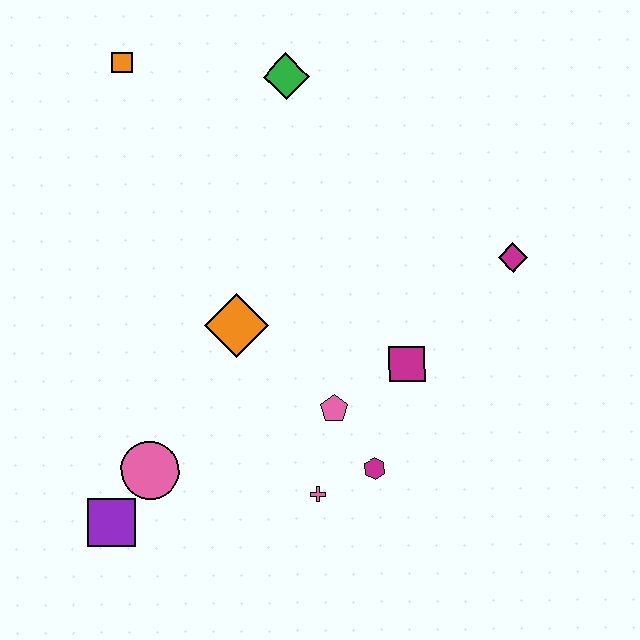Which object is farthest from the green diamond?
The purple square is farthest from the green diamond.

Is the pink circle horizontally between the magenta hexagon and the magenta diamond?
No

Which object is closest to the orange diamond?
The pink pentagon is closest to the orange diamond.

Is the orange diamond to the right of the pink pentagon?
No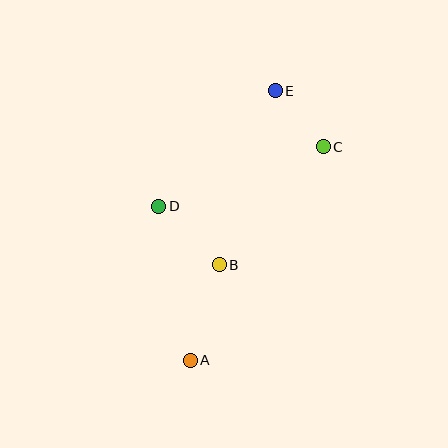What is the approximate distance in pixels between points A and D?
The distance between A and D is approximately 157 pixels.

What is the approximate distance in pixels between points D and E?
The distance between D and E is approximately 164 pixels.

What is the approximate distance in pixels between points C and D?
The distance between C and D is approximately 175 pixels.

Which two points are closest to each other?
Points C and E are closest to each other.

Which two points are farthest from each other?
Points A and E are farthest from each other.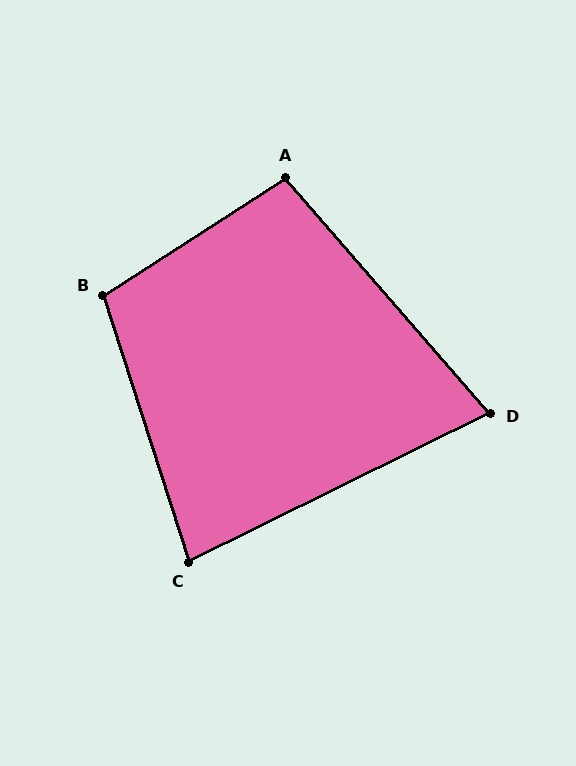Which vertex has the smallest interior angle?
D, at approximately 75 degrees.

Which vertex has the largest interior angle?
B, at approximately 105 degrees.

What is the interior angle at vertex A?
Approximately 98 degrees (obtuse).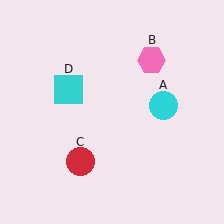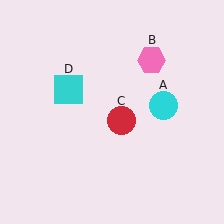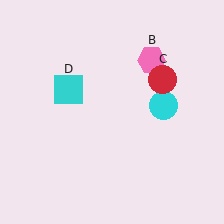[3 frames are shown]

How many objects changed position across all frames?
1 object changed position: red circle (object C).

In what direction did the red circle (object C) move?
The red circle (object C) moved up and to the right.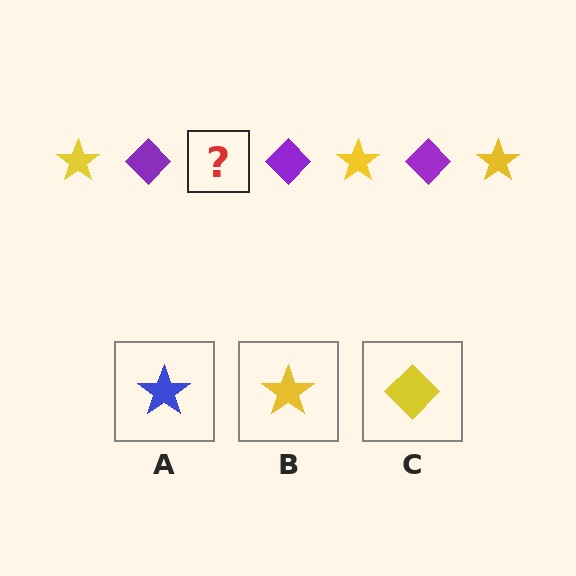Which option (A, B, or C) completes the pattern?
B.